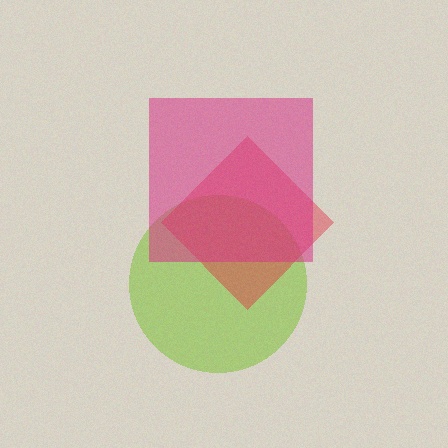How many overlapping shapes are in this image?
There are 3 overlapping shapes in the image.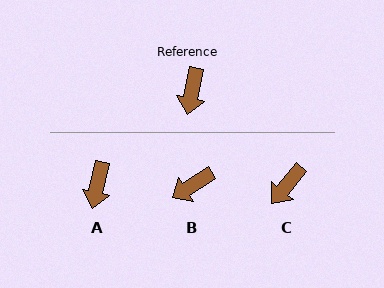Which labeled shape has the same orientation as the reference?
A.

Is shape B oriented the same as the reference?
No, it is off by about 46 degrees.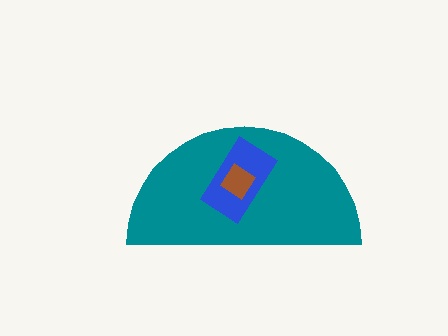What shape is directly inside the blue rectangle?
The brown diamond.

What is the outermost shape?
The teal semicircle.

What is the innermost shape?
The brown diamond.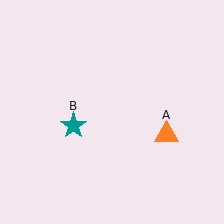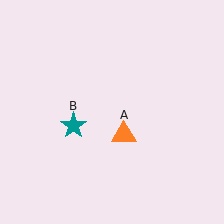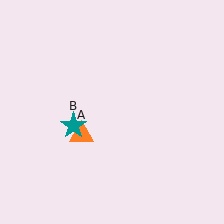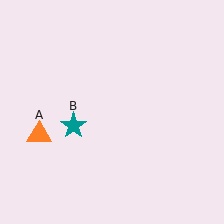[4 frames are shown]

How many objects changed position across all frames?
1 object changed position: orange triangle (object A).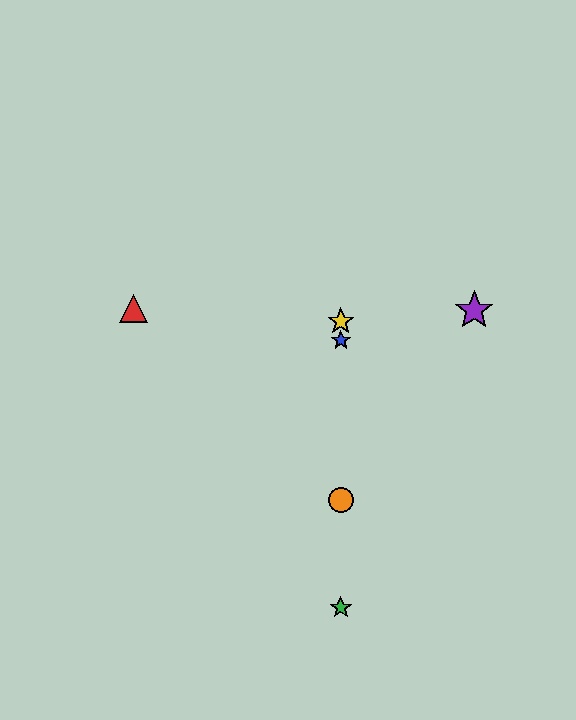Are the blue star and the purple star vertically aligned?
No, the blue star is at x≈341 and the purple star is at x≈474.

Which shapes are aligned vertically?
The blue star, the green star, the yellow star, the orange circle are aligned vertically.